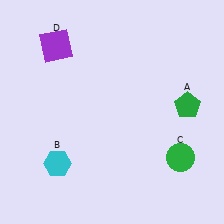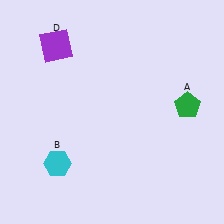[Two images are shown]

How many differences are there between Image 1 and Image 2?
There is 1 difference between the two images.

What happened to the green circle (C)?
The green circle (C) was removed in Image 2. It was in the bottom-right area of Image 1.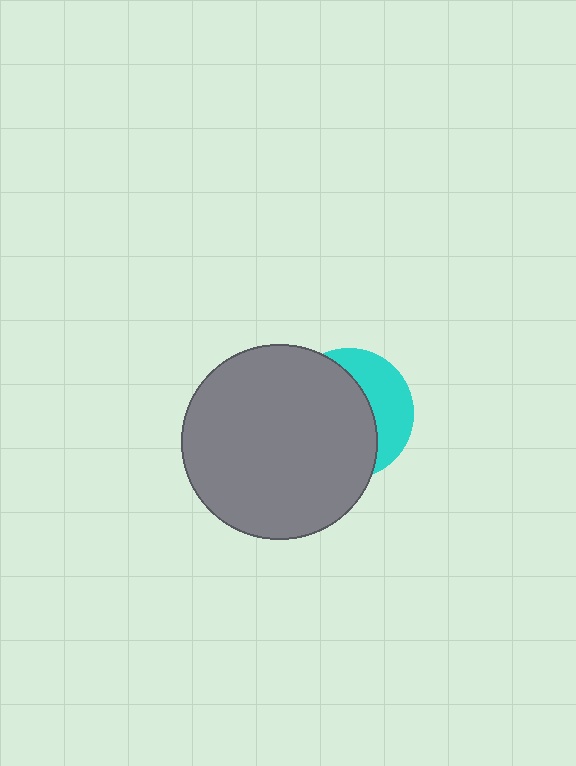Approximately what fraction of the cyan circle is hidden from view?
Roughly 65% of the cyan circle is hidden behind the gray circle.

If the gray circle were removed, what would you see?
You would see the complete cyan circle.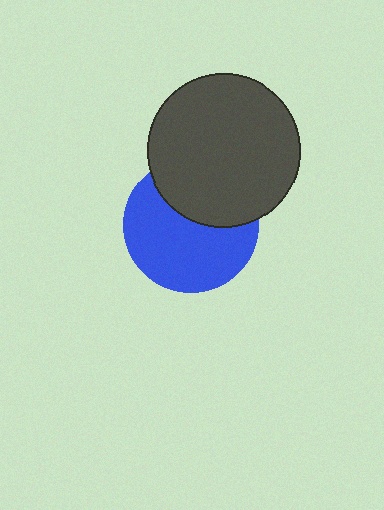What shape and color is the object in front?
The object in front is a dark gray circle.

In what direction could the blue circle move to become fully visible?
The blue circle could move down. That would shift it out from behind the dark gray circle entirely.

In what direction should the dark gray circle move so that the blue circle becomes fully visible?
The dark gray circle should move up. That is the shortest direction to clear the overlap and leave the blue circle fully visible.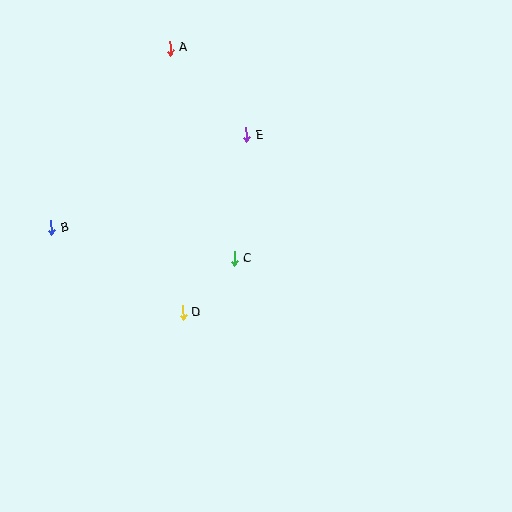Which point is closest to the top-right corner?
Point E is closest to the top-right corner.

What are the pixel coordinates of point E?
Point E is at (246, 135).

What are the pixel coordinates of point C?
Point C is at (234, 259).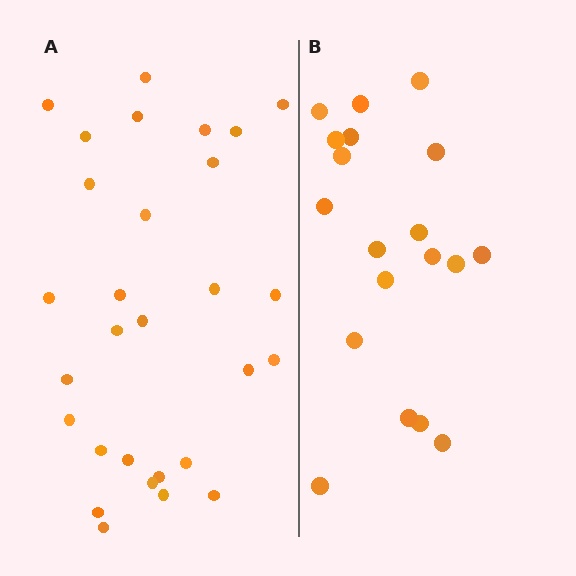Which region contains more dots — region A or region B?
Region A (the left region) has more dots.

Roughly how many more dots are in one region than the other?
Region A has roughly 10 or so more dots than region B.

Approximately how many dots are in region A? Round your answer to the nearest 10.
About 30 dots. (The exact count is 29, which rounds to 30.)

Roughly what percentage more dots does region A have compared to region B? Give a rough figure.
About 55% more.